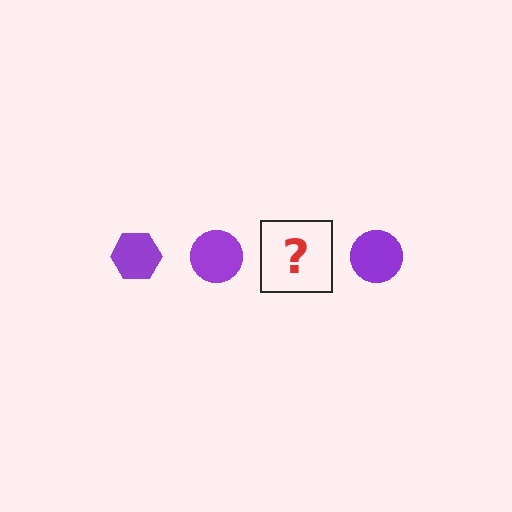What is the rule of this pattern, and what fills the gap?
The rule is that the pattern cycles through hexagon, circle shapes in purple. The gap should be filled with a purple hexagon.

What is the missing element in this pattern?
The missing element is a purple hexagon.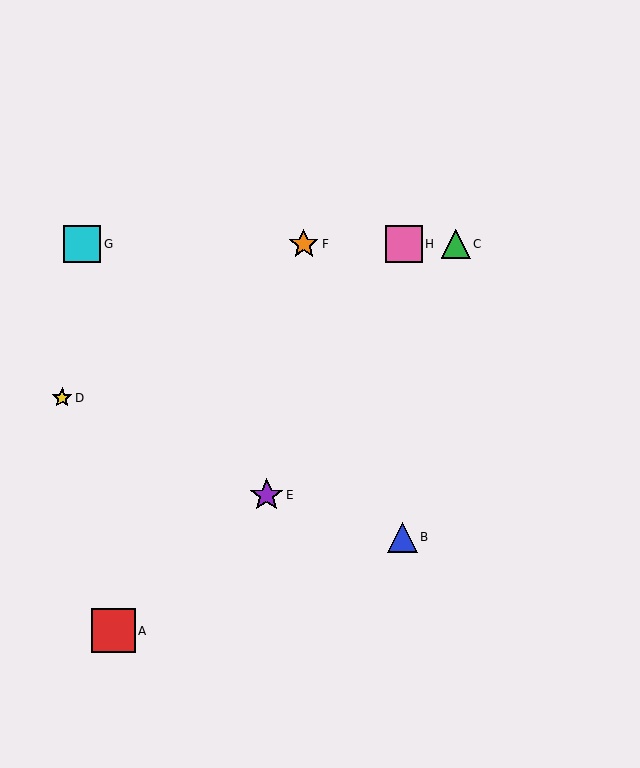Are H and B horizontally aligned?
No, H is at y≈244 and B is at y≈537.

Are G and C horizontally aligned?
Yes, both are at y≈244.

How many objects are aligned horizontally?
4 objects (C, F, G, H) are aligned horizontally.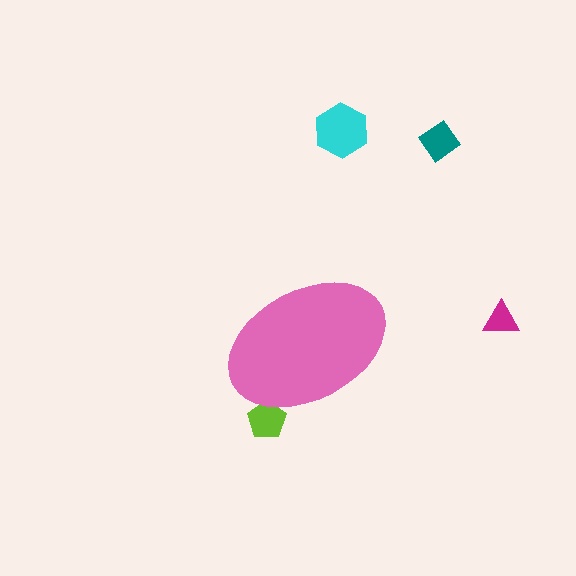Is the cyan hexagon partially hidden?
No, the cyan hexagon is fully visible.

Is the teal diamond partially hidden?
No, the teal diamond is fully visible.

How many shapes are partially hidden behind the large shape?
1 shape is partially hidden.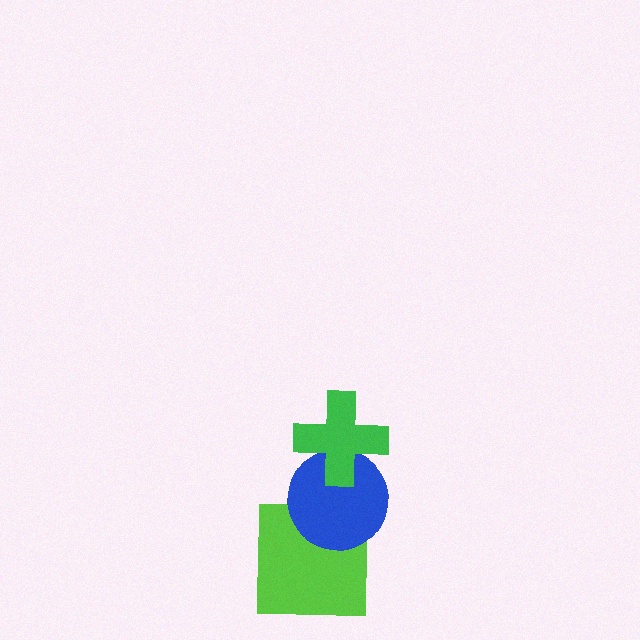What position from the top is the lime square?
The lime square is 3rd from the top.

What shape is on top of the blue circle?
The green cross is on top of the blue circle.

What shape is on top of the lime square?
The blue circle is on top of the lime square.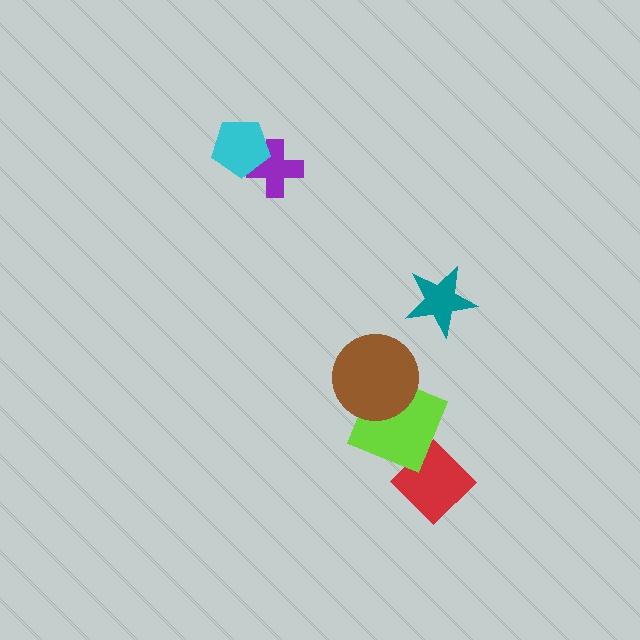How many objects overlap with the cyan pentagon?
1 object overlaps with the cyan pentagon.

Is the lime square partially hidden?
Yes, it is partially covered by another shape.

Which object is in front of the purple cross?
The cyan pentagon is in front of the purple cross.